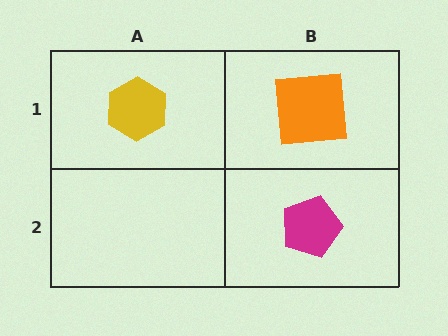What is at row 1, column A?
A yellow hexagon.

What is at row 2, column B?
A magenta pentagon.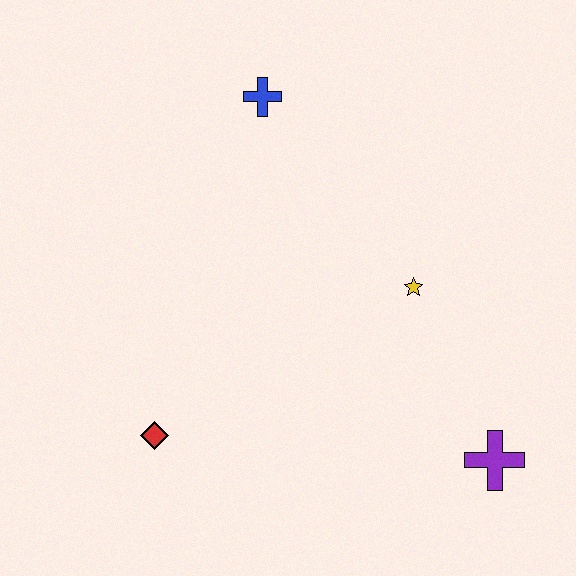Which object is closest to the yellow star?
The purple cross is closest to the yellow star.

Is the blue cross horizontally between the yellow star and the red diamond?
Yes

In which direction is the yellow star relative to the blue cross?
The yellow star is below the blue cross.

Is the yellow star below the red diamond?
No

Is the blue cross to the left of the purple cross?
Yes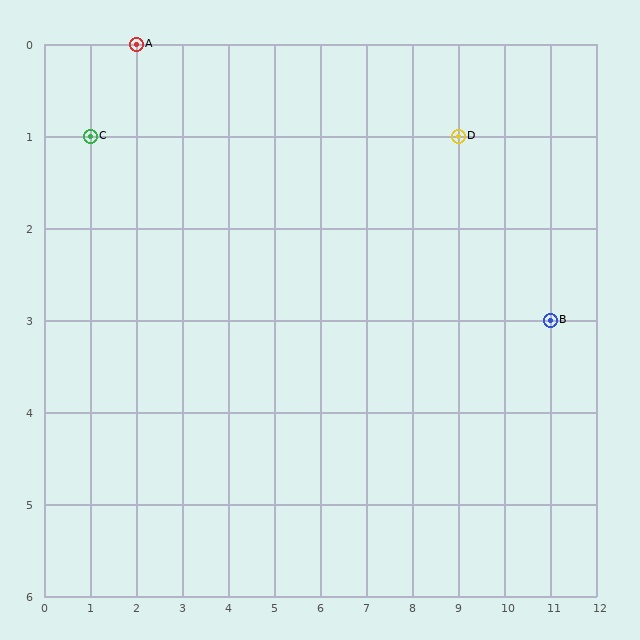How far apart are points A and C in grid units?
Points A and C are 1 column and 1 row apart (about 1.4 grid units diagonally).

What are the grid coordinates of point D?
Point D is at grid coordinates (9, 1).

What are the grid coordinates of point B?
Point B is at grid coordinates (11, 3).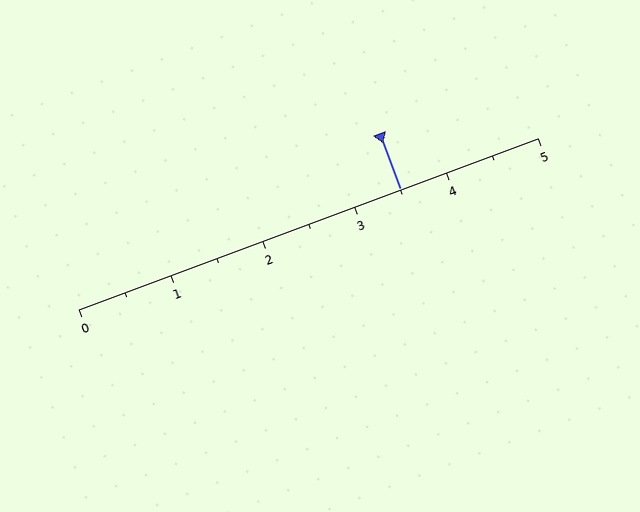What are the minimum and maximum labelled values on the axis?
The axis runs from 0 to 5.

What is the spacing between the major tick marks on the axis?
The major ticks are spaced 1 apart.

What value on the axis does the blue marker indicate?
The marker indicates approximately 3.5.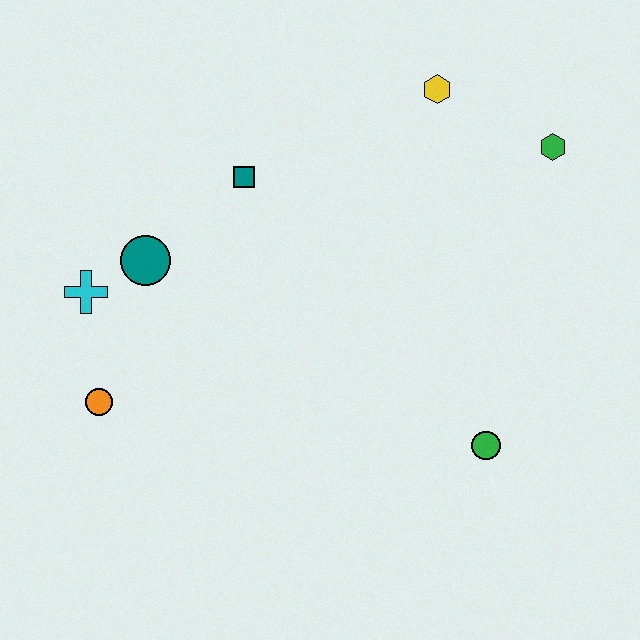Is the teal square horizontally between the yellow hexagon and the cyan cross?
Yes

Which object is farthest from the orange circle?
The green hexagon is farthest from the orange circle.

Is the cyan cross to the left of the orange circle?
Yes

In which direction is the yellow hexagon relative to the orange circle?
The yellow hexagon is to the right of the orange circle.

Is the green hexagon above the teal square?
Yes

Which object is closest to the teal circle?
The cyan cross is closest to the teal circle.